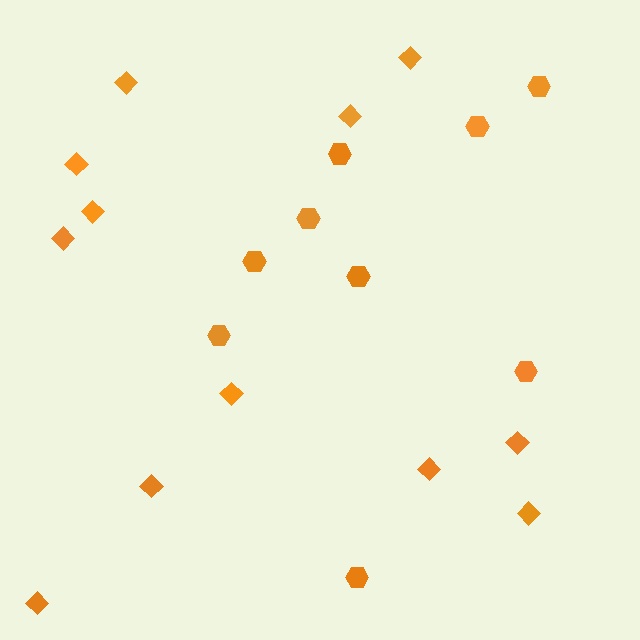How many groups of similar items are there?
There are 2 groups: one group of diamonds (12) and one group of hexagons (9).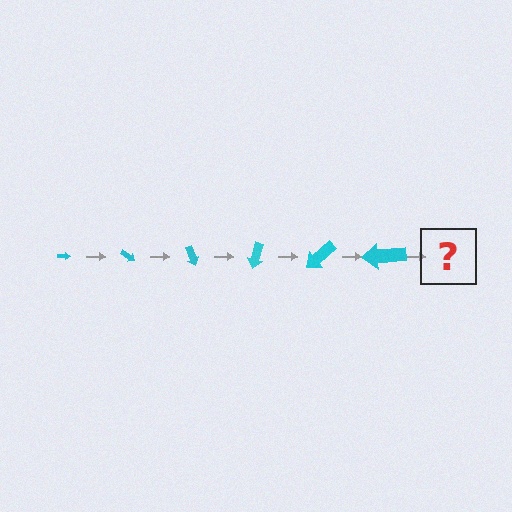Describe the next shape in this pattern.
It should be an arrow, larger than the previous one and rotated 210 degrees from the start.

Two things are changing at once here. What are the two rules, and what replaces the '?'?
The two rules are that the arrow grows larger each step and it rotates 35 degrees each step. The '?' should be an arrow, larger than the previous one and rotated 210 degrees from the start.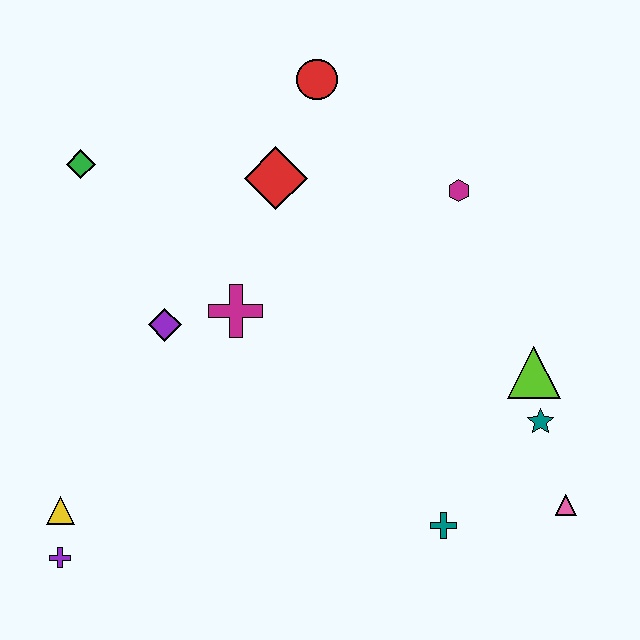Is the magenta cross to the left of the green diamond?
No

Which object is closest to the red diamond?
The red circle is closest to the red diamond.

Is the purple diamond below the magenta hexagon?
Yes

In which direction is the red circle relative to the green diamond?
The red circle is to the right of the green diamond.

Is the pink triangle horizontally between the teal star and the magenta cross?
No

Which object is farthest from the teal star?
The green diamond is farthest from the teal star.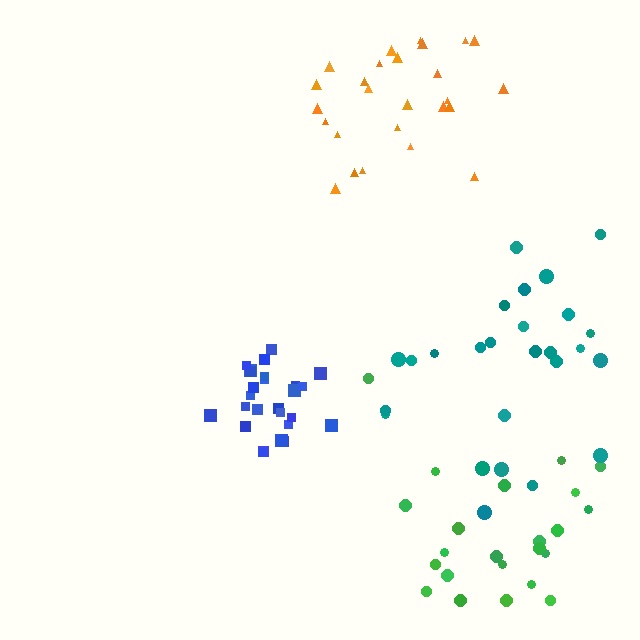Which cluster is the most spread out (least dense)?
Teal.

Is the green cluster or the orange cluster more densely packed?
Orange.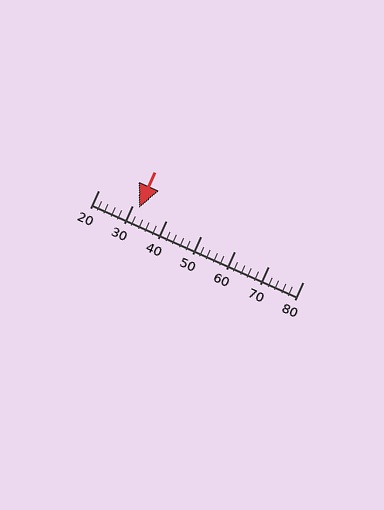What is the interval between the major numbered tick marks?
The major tick marks are spaced 10 units apart.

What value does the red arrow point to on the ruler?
The red arrow points to approximately 32.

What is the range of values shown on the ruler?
The ruler shows values from 20 to 80.